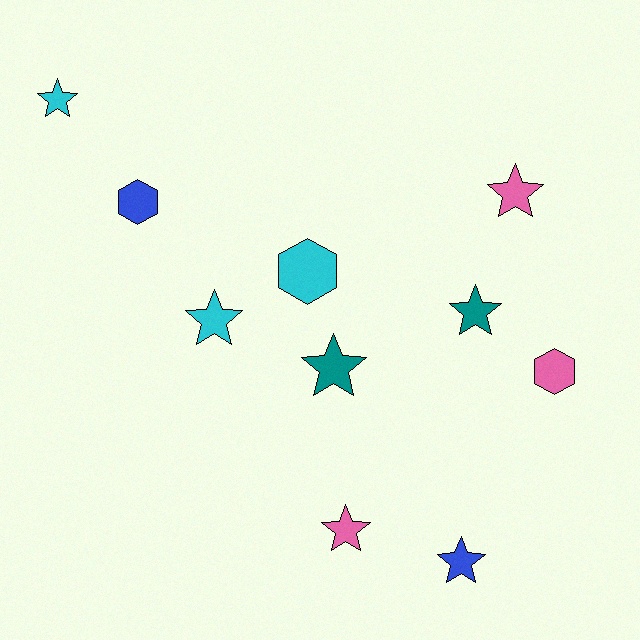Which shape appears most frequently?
Star, with 7 objects.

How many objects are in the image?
There are 10 objects.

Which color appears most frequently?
Cyan, with 3 objects.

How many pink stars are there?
There are 2 pink stars.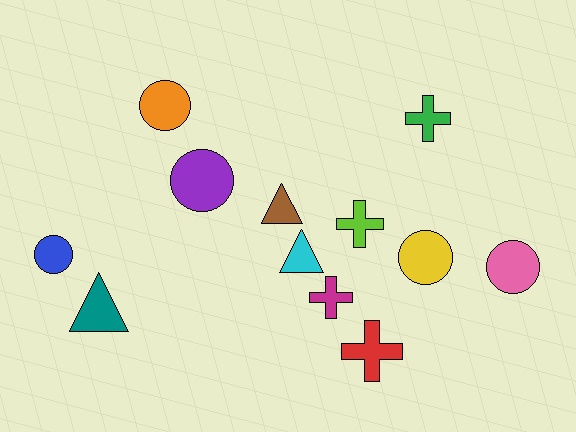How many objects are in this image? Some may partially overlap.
There are 12 objects.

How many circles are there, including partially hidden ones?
There are 5 circles.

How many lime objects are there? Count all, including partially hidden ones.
There is 1 lime object.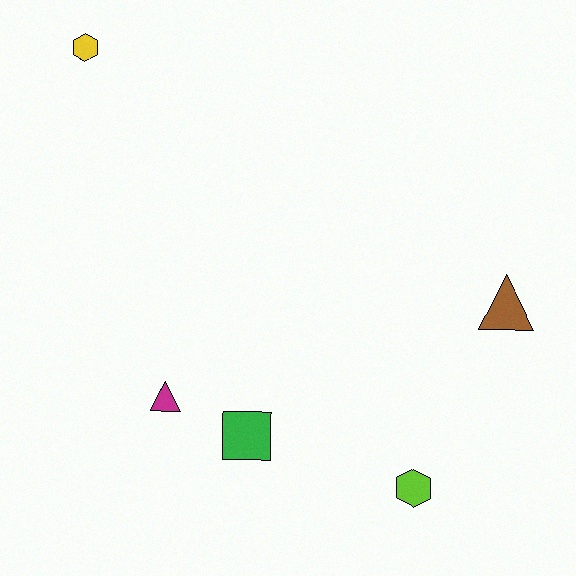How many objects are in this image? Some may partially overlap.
There are 5 objects.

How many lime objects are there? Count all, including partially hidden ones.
There is 1 lime object.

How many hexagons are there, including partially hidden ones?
There are 2 hexagons.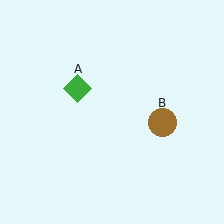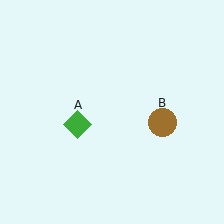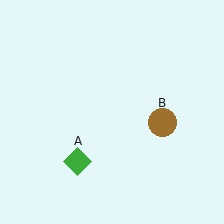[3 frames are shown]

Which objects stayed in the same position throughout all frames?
Brown circle (object B) remained stationary.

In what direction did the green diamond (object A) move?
The green diamond (object A) moved down.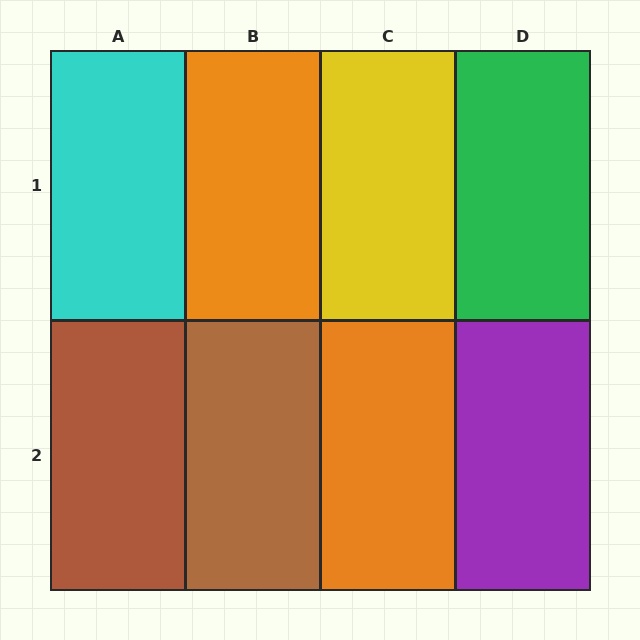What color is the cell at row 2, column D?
Purple.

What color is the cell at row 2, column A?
Brown.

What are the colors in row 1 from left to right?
Cyan, orange, yellow, green.